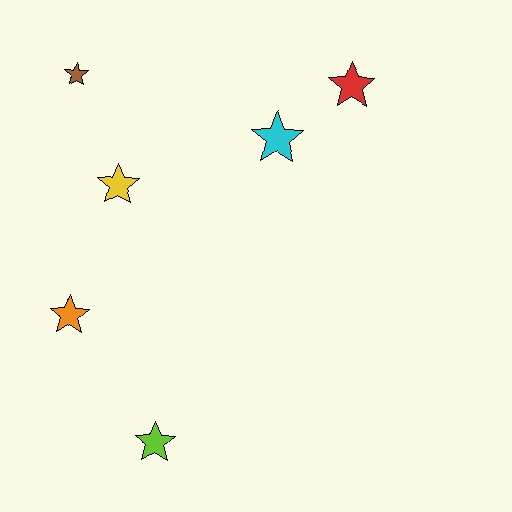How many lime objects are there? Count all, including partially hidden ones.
There is 1 lime object.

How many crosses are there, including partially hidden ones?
There are no crosses.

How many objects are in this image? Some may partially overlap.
There are 6 objects.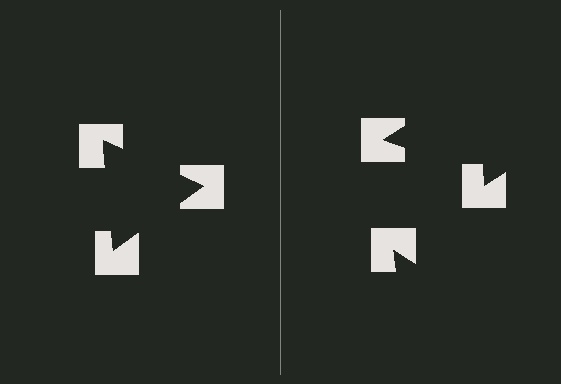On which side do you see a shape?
An illusory triangle appears on the left side. On the right side the wedge cuts are rotated, so no coherent shape forms.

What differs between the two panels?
The notched squares are positioned identically on both sides; only the wedge orientations differ. On the left they align to a triangle; on the right they are misaligned.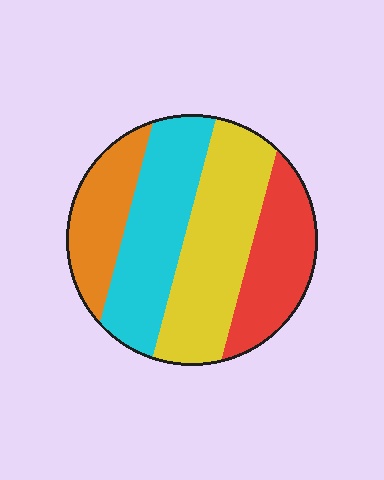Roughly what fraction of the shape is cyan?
Cyan covers about 30% of the shape.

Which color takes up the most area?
Yellow, at roughly 35%.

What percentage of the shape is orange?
Orange takes up about one sixth (1/6) of the shape.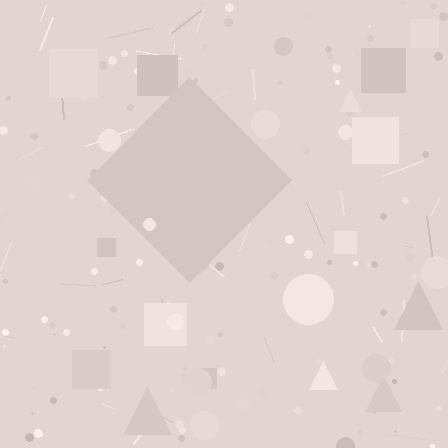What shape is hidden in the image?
A diamond is hidden in the image.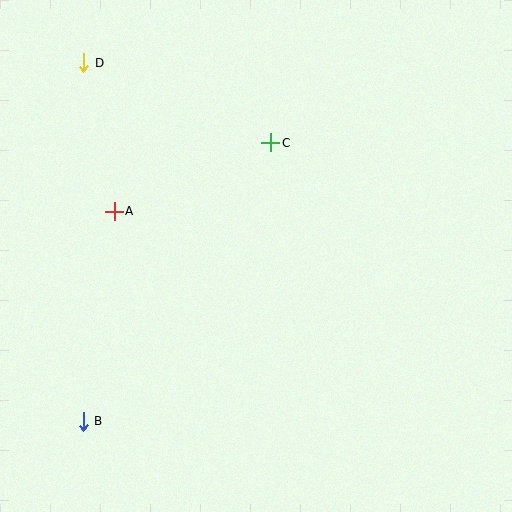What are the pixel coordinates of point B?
Point B is at (83, 421).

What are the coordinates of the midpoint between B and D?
The midpoint between B and D is at (83, 242).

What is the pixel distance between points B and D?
The distance between B and D is 359 pixels.